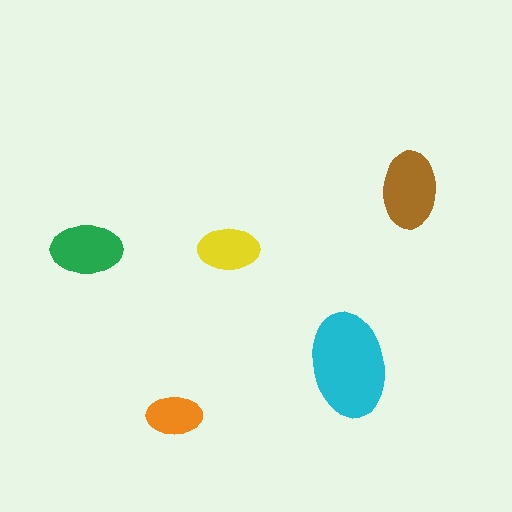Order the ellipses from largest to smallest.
the cyan one, the brown one, the green one, the yellow one, the orange one.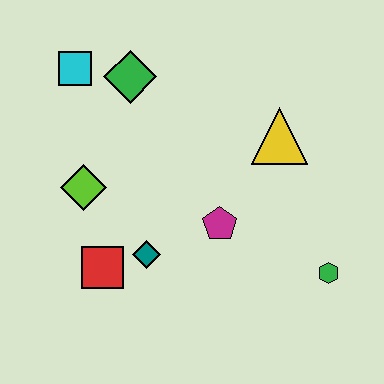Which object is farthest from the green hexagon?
The cyan square is farthest from the green hexagon.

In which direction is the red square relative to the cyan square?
The red square is below the cyan square.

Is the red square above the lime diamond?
No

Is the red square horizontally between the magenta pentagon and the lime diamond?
Yes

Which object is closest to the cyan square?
The green diamond is closest to the cyan square.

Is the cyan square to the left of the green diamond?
Yes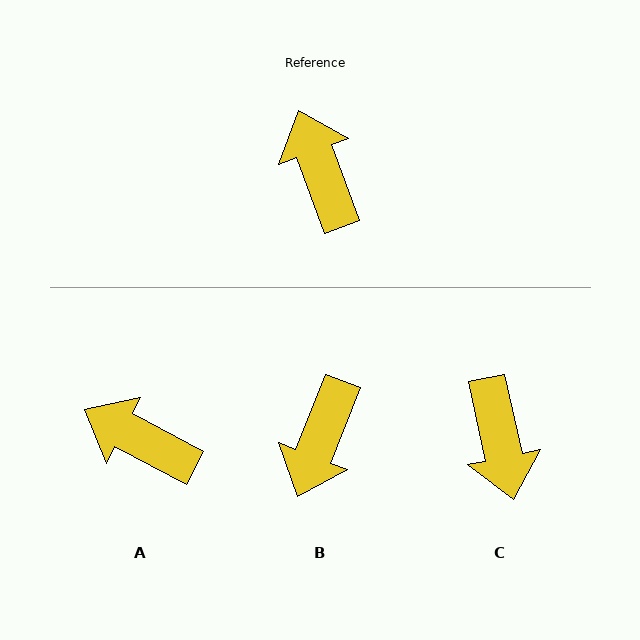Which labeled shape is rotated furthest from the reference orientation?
C, about 172 degrees away.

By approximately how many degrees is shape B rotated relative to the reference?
Approximately 138 degrees counter-clockwise.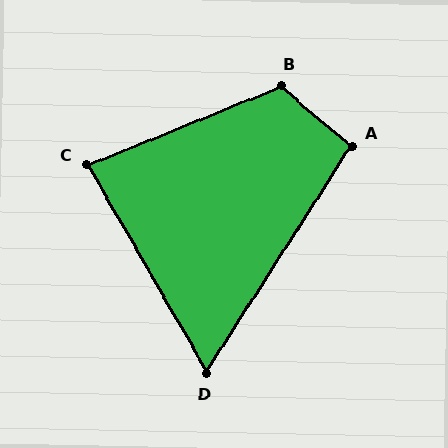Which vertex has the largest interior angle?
B, at approximately 117 degrees.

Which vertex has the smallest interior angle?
D, at approximately 63 degrees.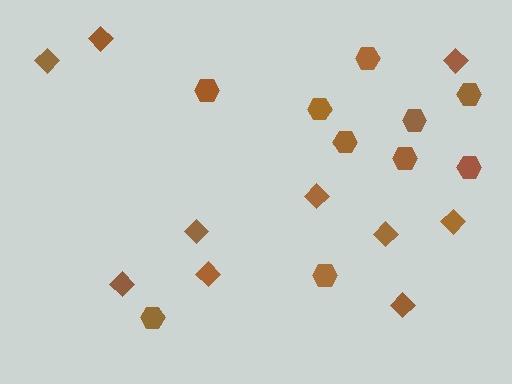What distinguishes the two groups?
There are 2 groups: one group of hexagons (10) and one group of diamonds (10).